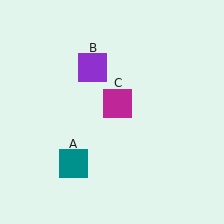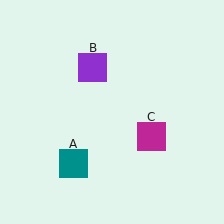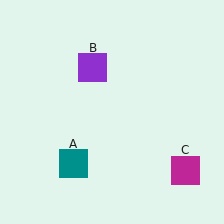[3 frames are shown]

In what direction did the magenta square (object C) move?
The magenta square (object C) moved down and to the right.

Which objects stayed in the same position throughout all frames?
Teal square (object A) and purple square (object B) remained stationary.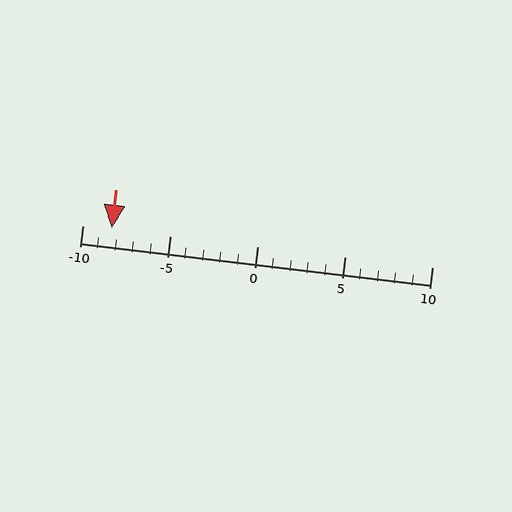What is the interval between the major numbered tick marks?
The major tick marks are spaced 5 units apart.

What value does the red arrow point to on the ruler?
The red arrow points to approximately -8.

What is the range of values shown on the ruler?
The ruler shows values from -10 to 10.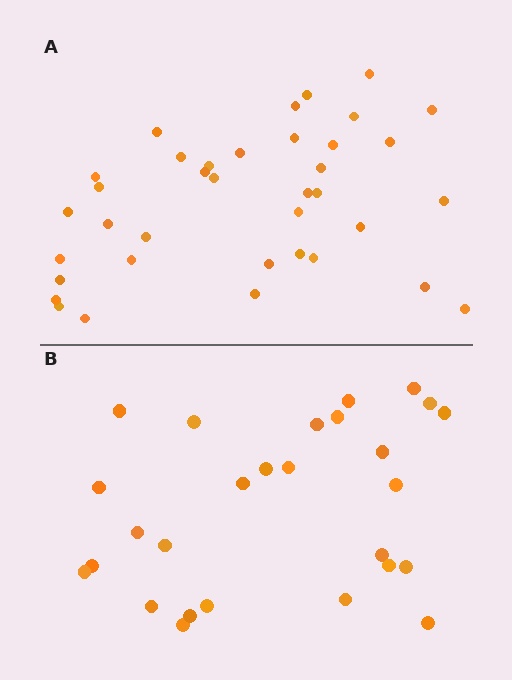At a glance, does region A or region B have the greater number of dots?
Region A (the top region) has more dots.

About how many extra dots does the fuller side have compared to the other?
Region A has roughly 10 or so more dots than region B.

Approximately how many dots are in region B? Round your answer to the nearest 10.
About 30 dots. (The exact count is 27, which rounds to 30.)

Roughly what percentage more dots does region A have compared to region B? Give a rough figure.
About 35% more.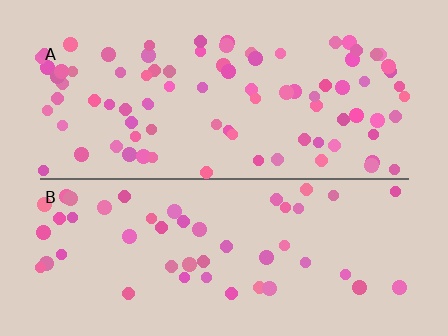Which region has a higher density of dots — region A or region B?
A (the top).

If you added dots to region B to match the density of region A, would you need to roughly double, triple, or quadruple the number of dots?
Approximately double.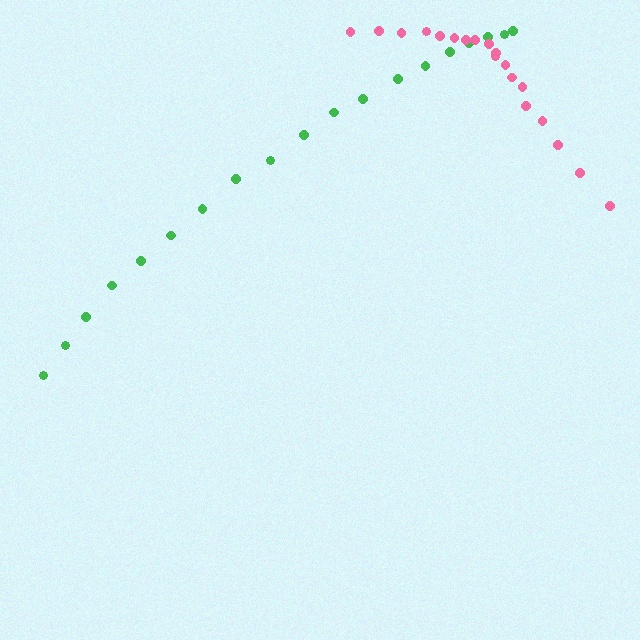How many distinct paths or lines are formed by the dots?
There are 2 distinct paths.